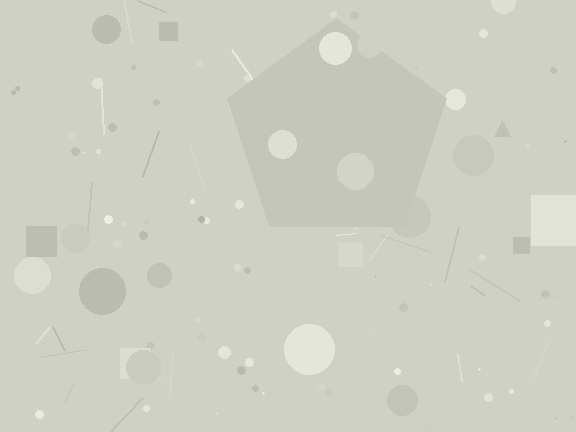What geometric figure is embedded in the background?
A pentagon is embedded in the background.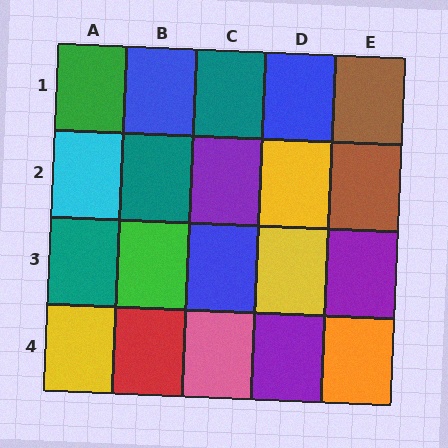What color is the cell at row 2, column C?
Purple.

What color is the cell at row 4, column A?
Yellow.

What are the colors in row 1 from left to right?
Green, blue, teal, blue, brown.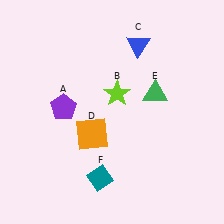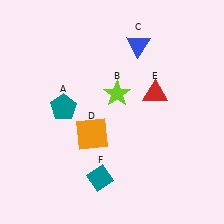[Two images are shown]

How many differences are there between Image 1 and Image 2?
There are 2 differences between the two images.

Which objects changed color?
A changed from purple to teal. E changed from green to red.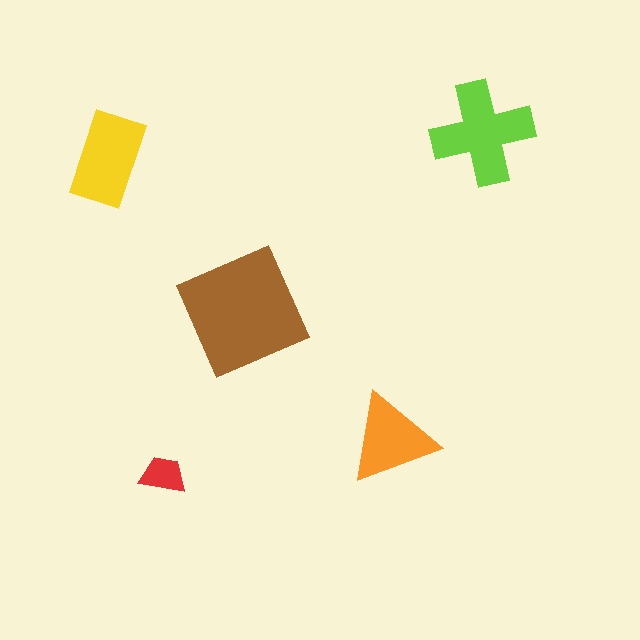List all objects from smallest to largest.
The red trapezoid, the orange triangle, the yellow rectangle, the lime cross, the brown square.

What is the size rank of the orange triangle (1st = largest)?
4th.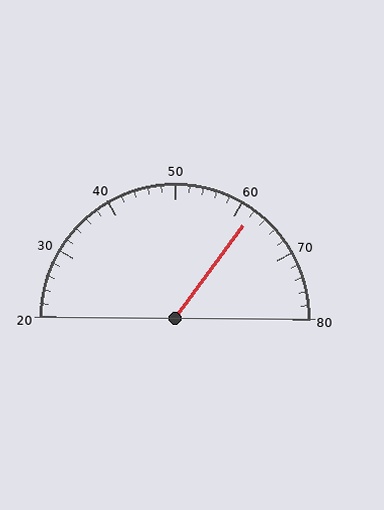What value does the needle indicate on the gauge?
The needle indicates approximately 62.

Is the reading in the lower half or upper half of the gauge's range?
The reading is in the upper half of the range (20 to 80).